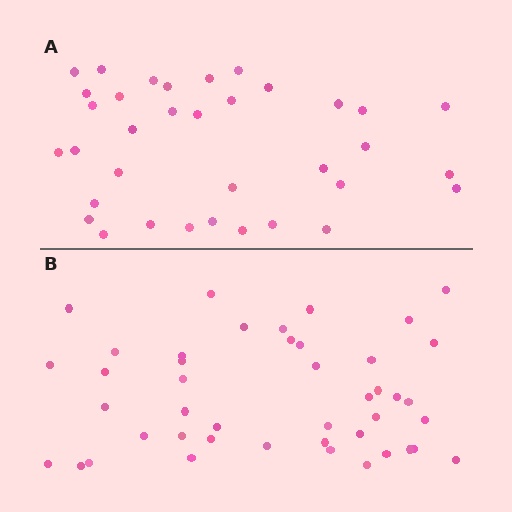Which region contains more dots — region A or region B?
Region B (the bottom region) has more dots.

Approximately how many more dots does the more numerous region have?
Region B has roughly 8 or so more dots than region A.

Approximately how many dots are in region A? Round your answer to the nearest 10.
About 40 dots. (The exact count is 35, which rounds to 40.)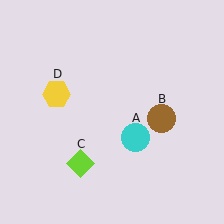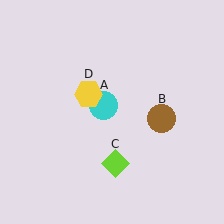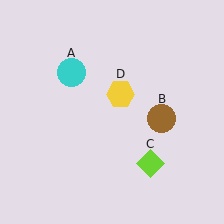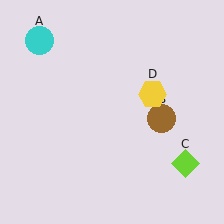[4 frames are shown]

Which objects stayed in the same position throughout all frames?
Brown circle (object B) remained stationary.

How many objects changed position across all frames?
3 objects changed position: cyan circle (object A), lime diamond (object C), yellow hexagon (object D).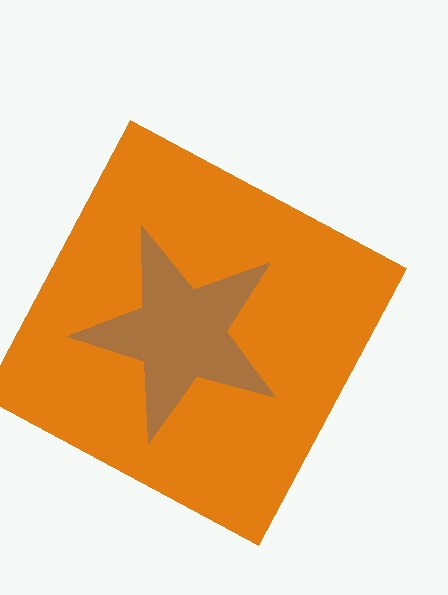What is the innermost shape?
The brown star.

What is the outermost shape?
The orange square.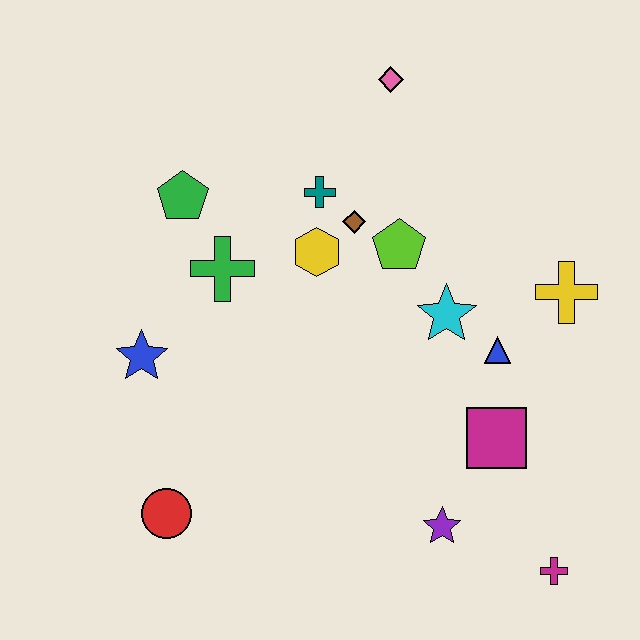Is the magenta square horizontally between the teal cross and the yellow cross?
Yes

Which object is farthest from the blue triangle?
The red circle is farthest from the blue triangle.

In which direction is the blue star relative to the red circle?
The blue star is above the red circle.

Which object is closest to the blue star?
The green cross is closest to the blue star.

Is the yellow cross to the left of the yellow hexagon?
No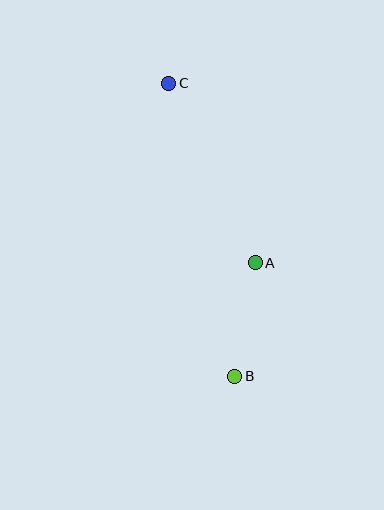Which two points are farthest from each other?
Points B and C are farthest from each other.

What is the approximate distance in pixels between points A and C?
The distance between A and C is approximately 200 pixels.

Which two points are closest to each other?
Points A and B are closest to each other.